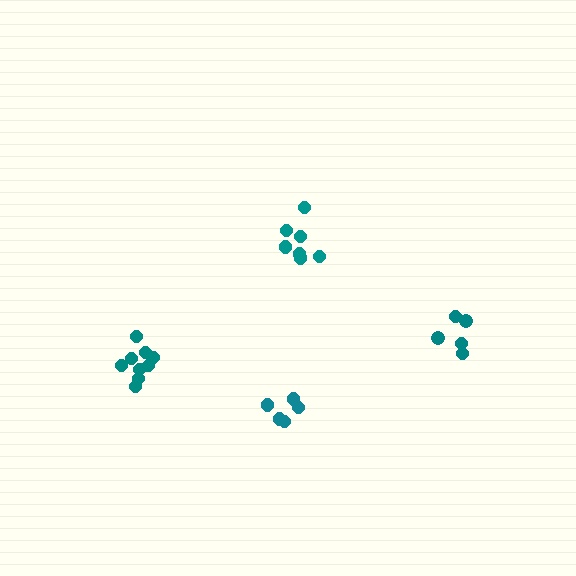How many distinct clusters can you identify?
There are 4 distinct clusters.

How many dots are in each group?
Group 1: 5 dots, Group 2: 7 dots, Group 3: 5 dots, Group 4: 9 dots (26 total).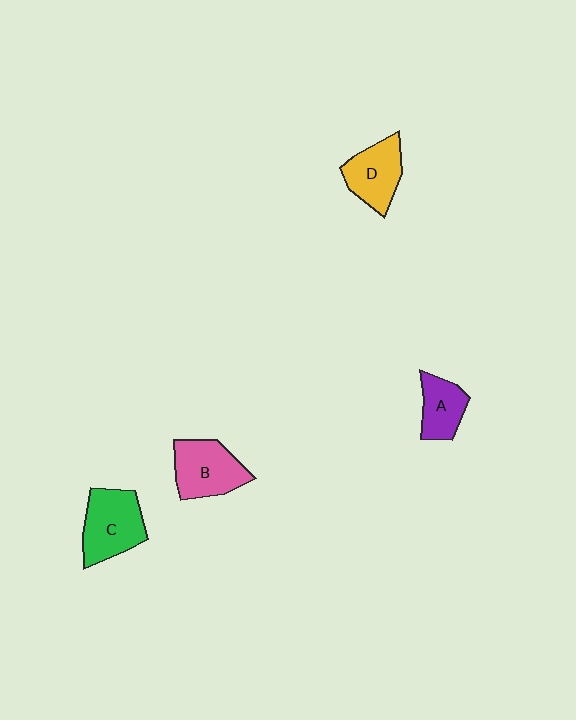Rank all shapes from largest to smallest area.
From largest to smallest: C (green), B (pink), D (yellow), A (purple).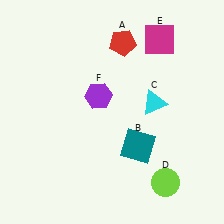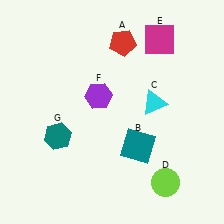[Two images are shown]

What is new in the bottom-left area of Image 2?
A teal hexagon (G) was added in the bottom-left area of Image 2.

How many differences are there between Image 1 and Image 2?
There is 1 difference between the two images.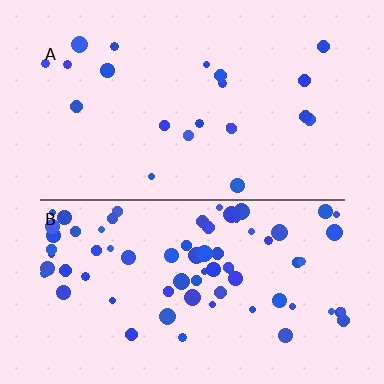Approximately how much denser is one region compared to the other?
Approximately 3.4× — region B over region A.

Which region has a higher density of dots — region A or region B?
B (the bottom).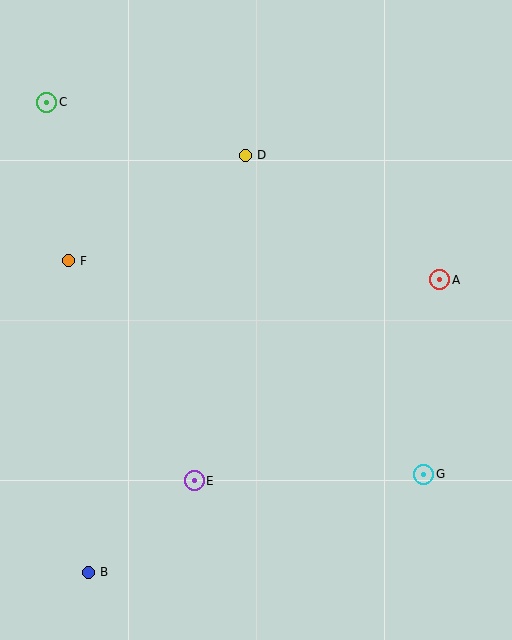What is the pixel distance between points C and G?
The distance between C and G is 530 pixels.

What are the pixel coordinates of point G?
Point G is at (424, 474).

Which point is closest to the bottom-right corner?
Point G is closest to the bottom-right corner.